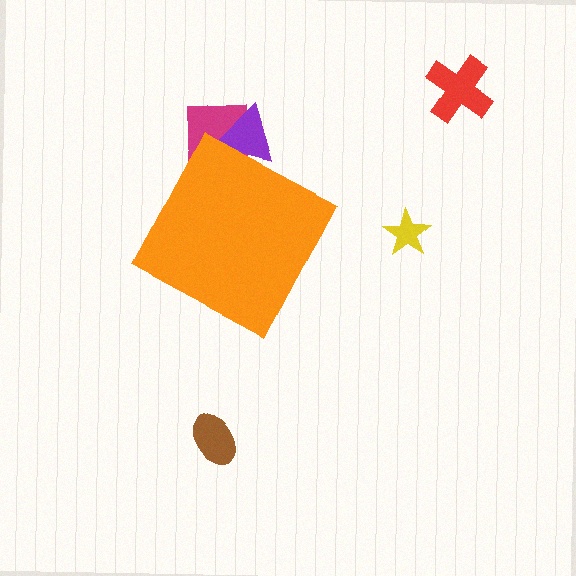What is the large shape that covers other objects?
An orange diamond.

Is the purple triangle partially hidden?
Yes, the purple triangle is partially hidden behind the orange diamond.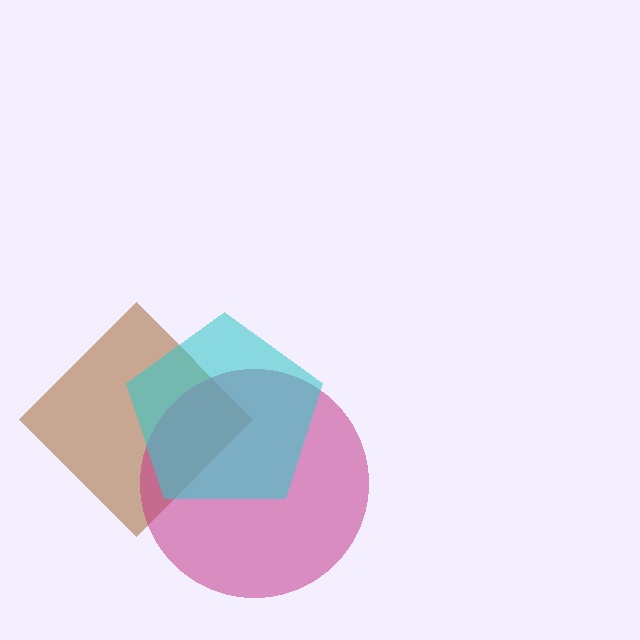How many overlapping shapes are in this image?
There are 3 overlapping shapes in the image.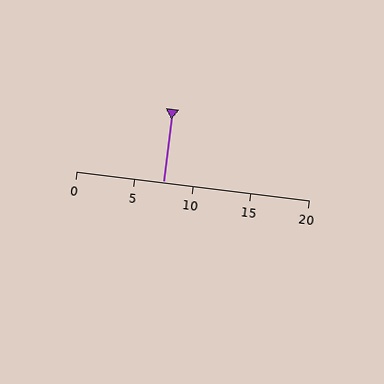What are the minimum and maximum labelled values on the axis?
The axis runs from 0 to 20.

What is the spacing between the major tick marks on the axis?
The major ticks are spaced 5 apart.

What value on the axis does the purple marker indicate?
The marker indicates approximately 7.5.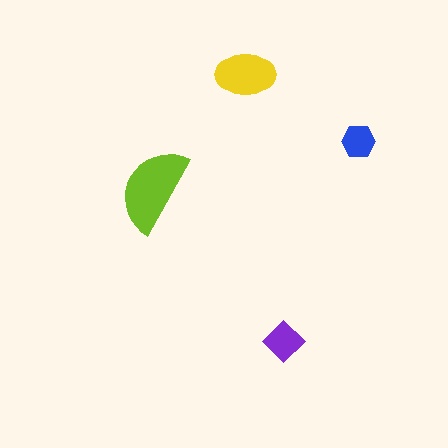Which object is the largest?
The lime semicircle.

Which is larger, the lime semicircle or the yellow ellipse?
The lime semicircle.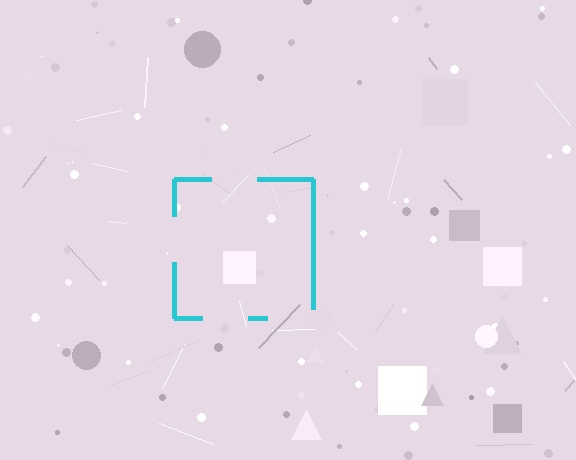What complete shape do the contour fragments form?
The contour fragments form a square.